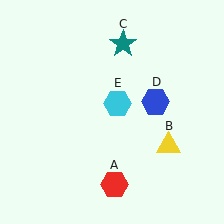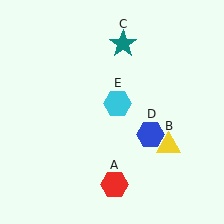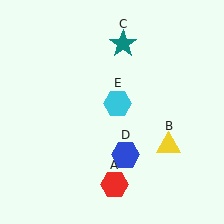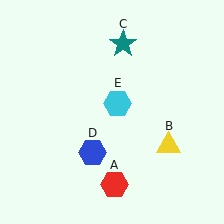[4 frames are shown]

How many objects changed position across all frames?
1 object changed position: blue hexagon (object D).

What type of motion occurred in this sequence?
The blue hexagon (object D) rotated clockwise around the center of the scene.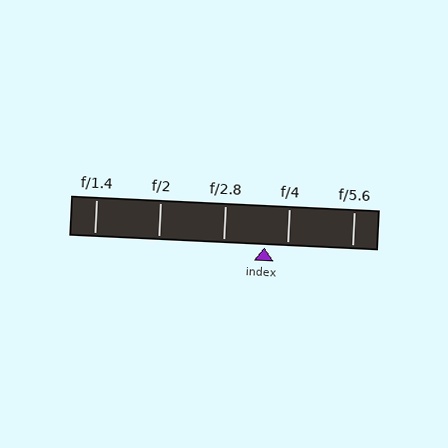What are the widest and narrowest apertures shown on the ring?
The widest aperture shown is f/1.4 and the narrowest is f/5.6.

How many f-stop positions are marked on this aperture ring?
There are 5 f-stop positions marked.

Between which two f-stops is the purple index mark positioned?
The index mark is between f/2.8 and f/4.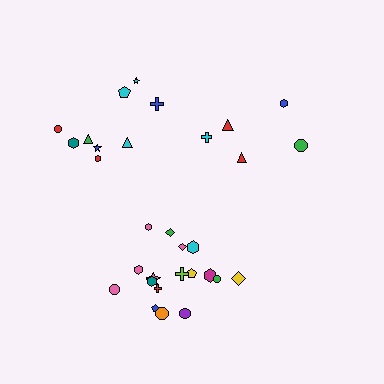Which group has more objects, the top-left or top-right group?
The top-left group.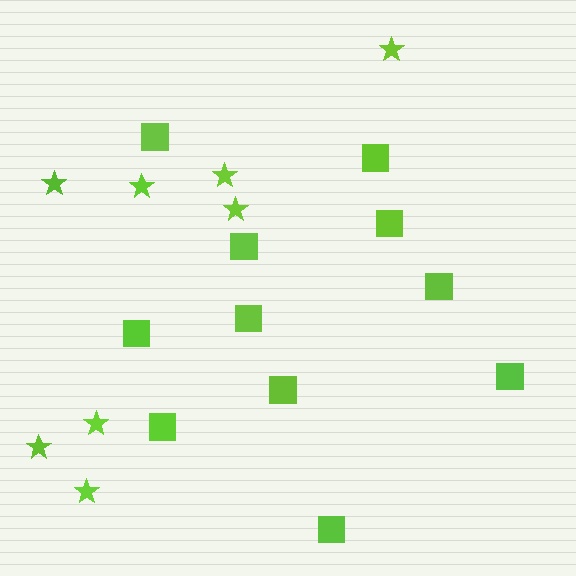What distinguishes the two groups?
There are 2 groups: one group of squares (11) and one group of stars (8).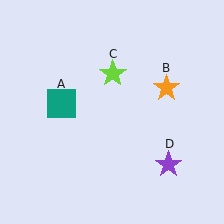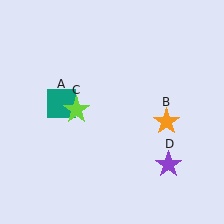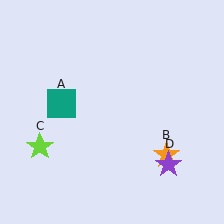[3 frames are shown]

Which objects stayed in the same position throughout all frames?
Teal square (object A) and purple star (object D) remained stationary.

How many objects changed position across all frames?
2 objects changed position: orange star (object B), lime star (object C).